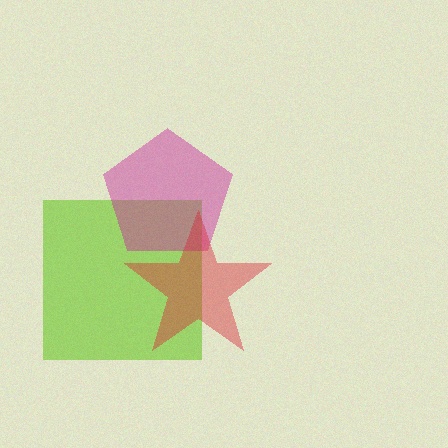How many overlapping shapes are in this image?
There are 3 overlapping shapes in the image.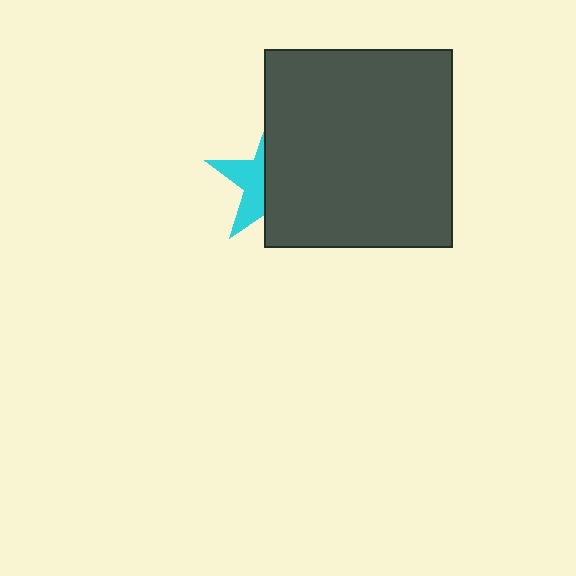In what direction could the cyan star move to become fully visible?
The cyan star could move left. That would shift it out from behind the dark gray rectangle entirely.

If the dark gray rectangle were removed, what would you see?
You would see the complete cyan star.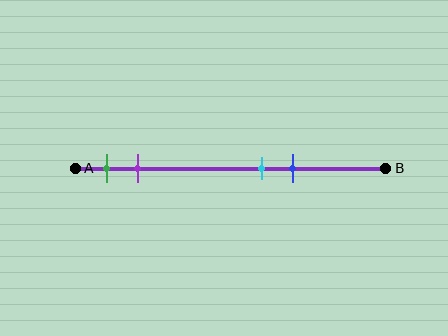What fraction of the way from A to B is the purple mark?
The purple mark is approximately 20% (0.2) of the way from A to B.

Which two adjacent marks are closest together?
The cyan and blue marks are the closest adjacent pair.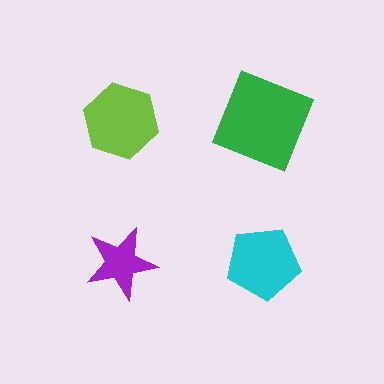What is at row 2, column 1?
A purple star.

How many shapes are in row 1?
2 shapes.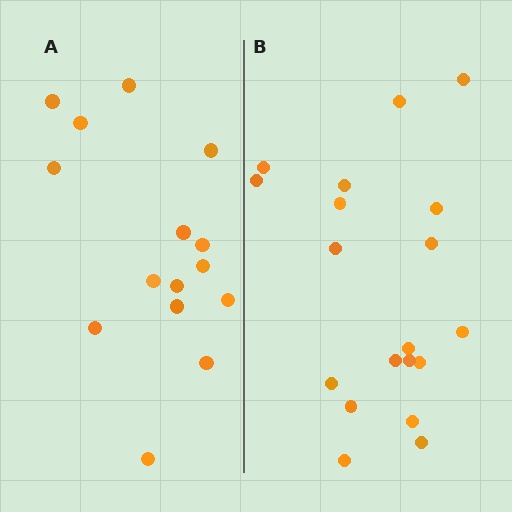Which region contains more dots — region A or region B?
Region B (the right region) has more dots.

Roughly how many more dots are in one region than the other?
Region B has about 4 more dots than region A.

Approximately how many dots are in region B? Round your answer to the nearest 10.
About 20 dots. (The exact count is 19, which rounds to 20.)